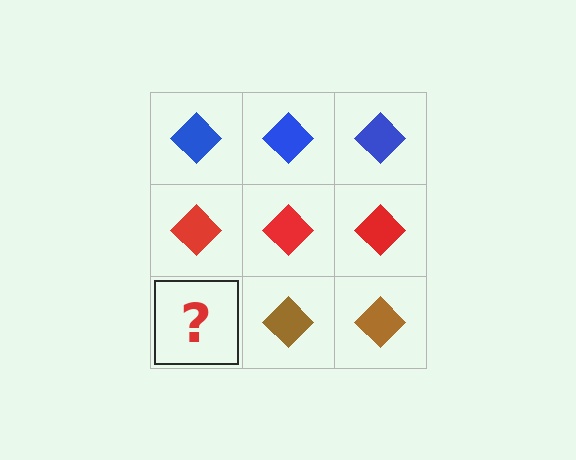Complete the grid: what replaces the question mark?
The question mark should be replaced with a brown diamond.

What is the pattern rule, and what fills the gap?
The rule is that each row has a consistent color. The gap should be filled with a brown diamond.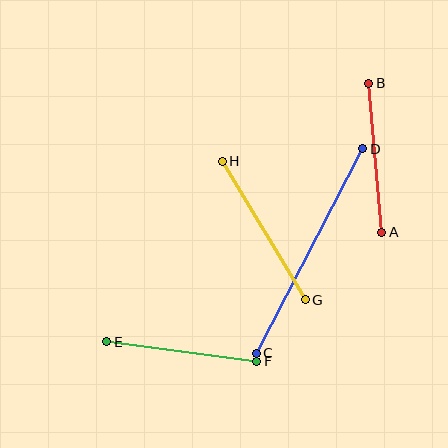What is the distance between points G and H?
The distance is approximately 162 pixels.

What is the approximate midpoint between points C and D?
The midpoint is at approximately (309, 251) pixels.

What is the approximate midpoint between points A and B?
The midpoint is at approximately (375, 158) pixels.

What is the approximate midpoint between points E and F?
The midpoint is at approximately (182, 352) pixels.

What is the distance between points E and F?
The distance is approximately 151 pixels.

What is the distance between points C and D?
The distance is approximately 231 pixels.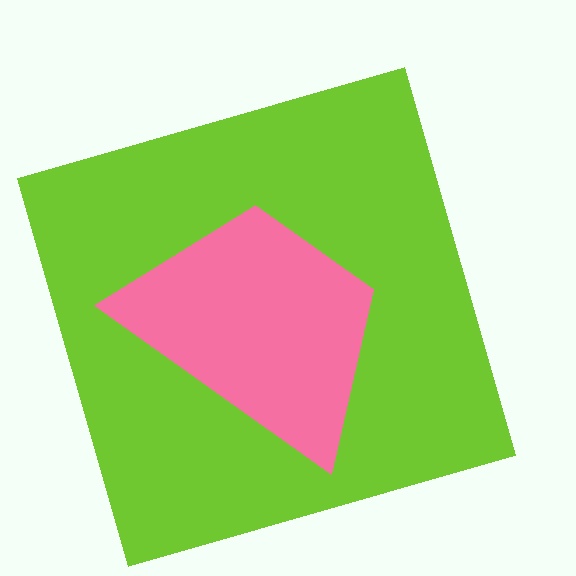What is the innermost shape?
The pink trapezoid.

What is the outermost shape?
The lime square.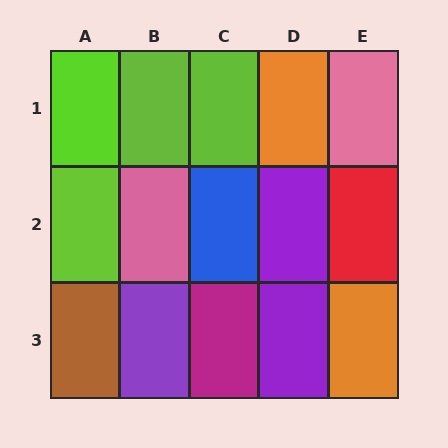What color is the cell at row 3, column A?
Brown.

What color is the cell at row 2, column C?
Blue.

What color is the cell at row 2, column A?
Lime.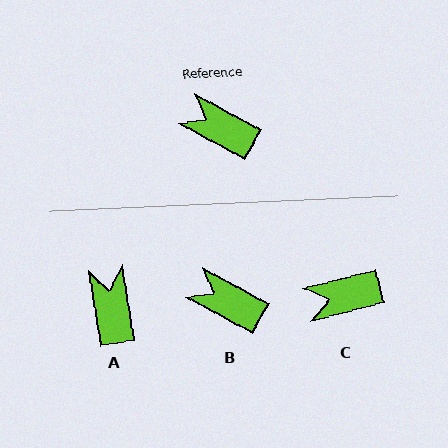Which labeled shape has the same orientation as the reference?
B.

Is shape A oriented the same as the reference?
No, it is off by about 52 degrees.